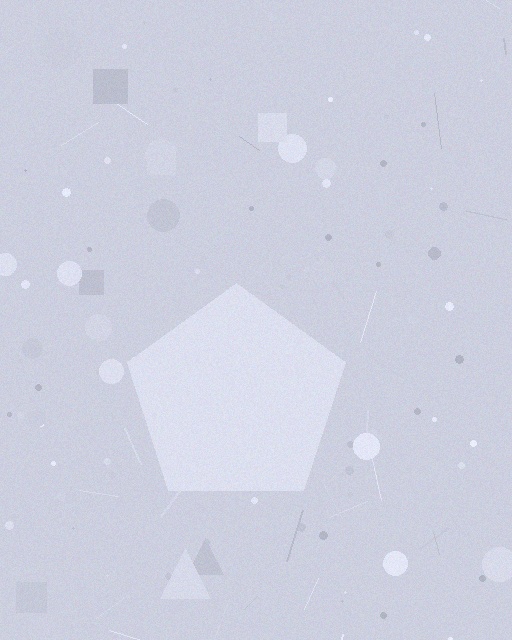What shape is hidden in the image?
A pentagon is hidden in the image.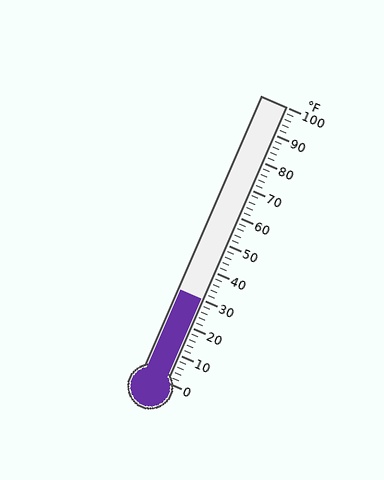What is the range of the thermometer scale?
The thermometer scale ranges from 0°F to 100°F.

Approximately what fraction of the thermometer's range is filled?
The thermometer is filled to approximately 30% of its range.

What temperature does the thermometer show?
The thermometer shows approximately 30°F.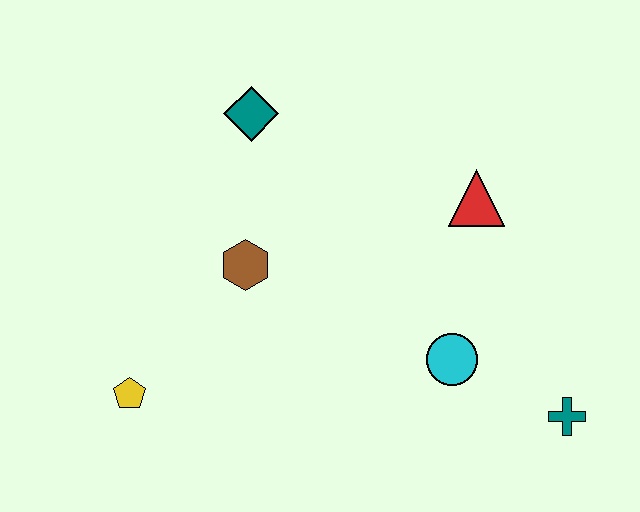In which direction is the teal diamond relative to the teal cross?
The teal diamond is to the left of the teal cross.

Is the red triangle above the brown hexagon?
Yes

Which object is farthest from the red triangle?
The yellow pentagon is farthest from the red triangle.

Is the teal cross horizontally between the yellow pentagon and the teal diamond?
No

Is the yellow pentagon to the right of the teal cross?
No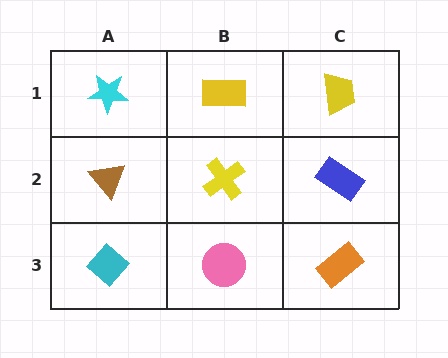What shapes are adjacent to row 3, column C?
A blue rectangle (row 2, column C), a pink circle (row 3, column B).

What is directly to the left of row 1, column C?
A yellow rectangle.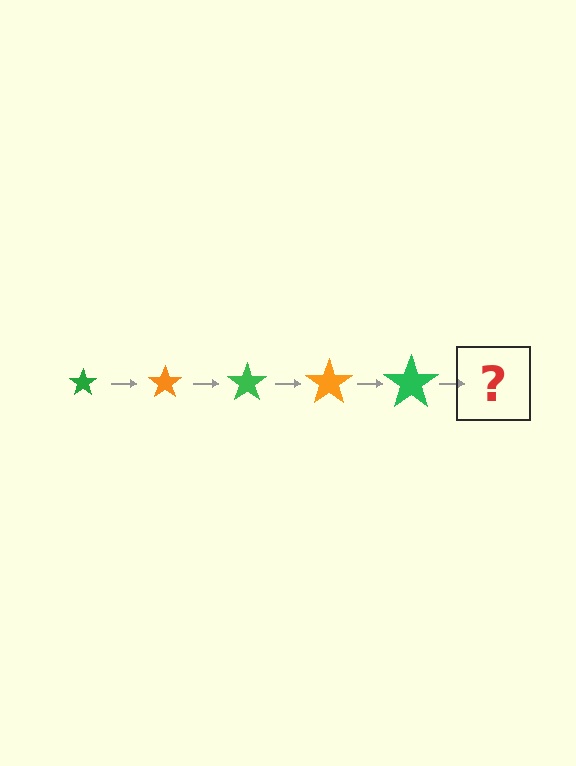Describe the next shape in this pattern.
It should be an orange star, larger than the previous one.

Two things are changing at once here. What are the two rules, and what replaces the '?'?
The two rules are that the star grows larger each step and the color cycles through green and orange. The '?' should be an orange star, larger than the previous one.